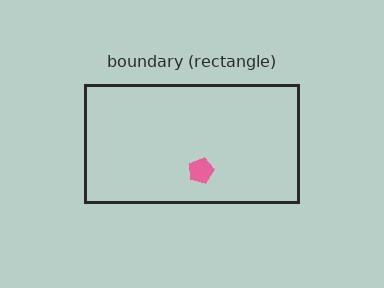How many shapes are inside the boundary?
1 inside, 0 outside.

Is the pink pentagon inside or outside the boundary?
Inside.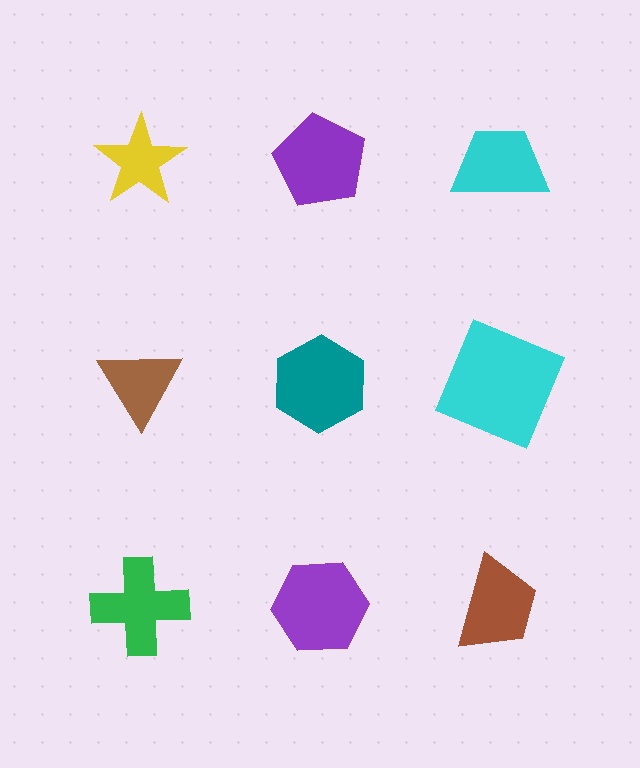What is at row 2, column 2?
A teal hexagon.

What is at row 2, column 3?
A cyan square.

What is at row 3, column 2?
A purple hexagon.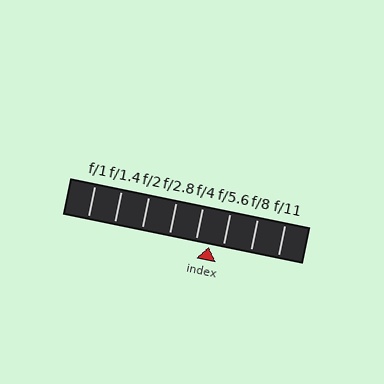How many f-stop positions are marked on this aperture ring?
There are 8 f-stop positions marked.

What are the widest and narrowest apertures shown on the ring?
The widest aperture shown is f/1 and the narrowest is f/11.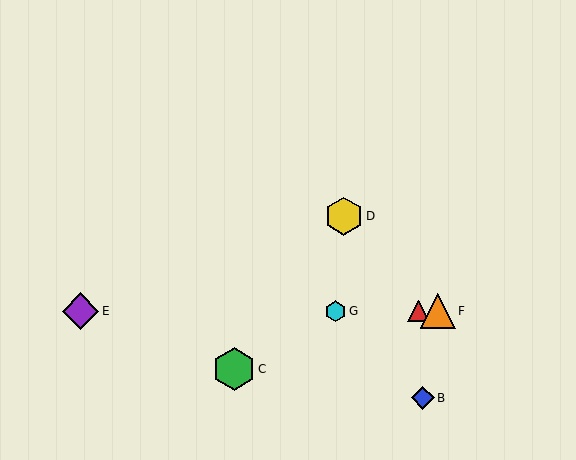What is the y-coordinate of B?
Object B is at y≈398.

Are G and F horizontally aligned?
Yes, both are at y≈311.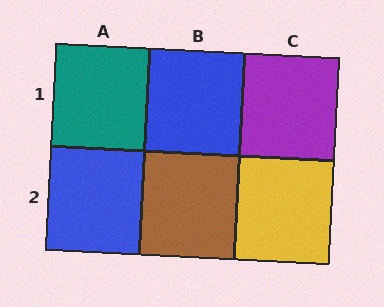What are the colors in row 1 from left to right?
Teal, blue, purple.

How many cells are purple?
1 cell is purple.